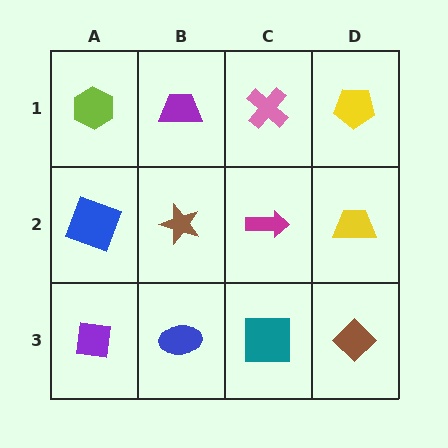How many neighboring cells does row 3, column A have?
2.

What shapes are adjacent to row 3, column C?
A magenta arrow (row 2, column C), a blue ellipse (row 3, column B), a brown diamond (row 3, column D).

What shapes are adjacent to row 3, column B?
A brown star (row 2, column B), a purple square (row 3, column A), a teal square (row 3, column C).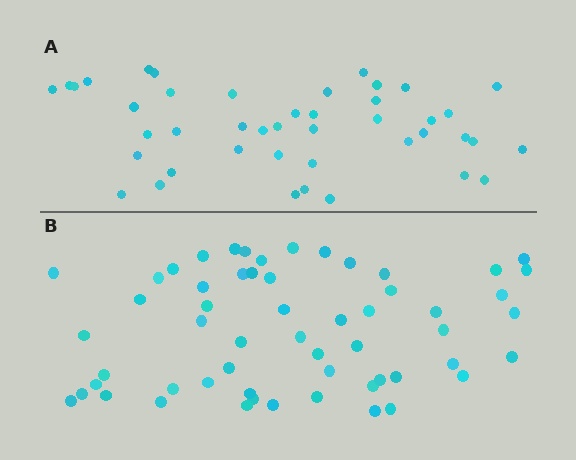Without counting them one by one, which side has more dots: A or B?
Region B (the bottom region) has more dots.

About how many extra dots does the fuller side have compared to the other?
Region B has approximately 15 more dots than region A.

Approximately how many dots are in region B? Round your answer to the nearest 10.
About 60 dots. (The exact count is 57, which rounds to 60.)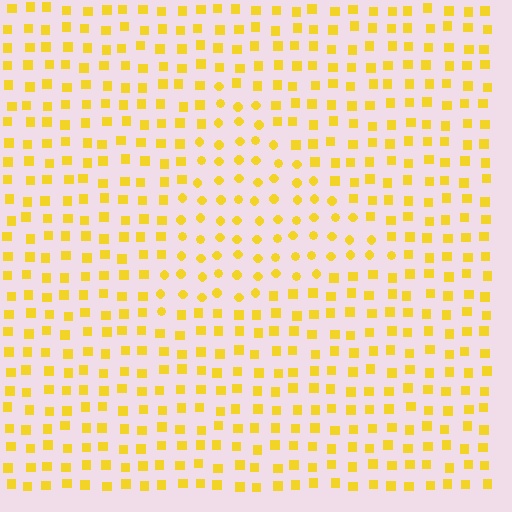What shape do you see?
I see a triangle.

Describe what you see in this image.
The image is filled with small yellow elements arranged in a uniform grid. A triangle-shaped region contains circles, while the surrounding area contains squares. The boundary is defined purely by the change in element shape.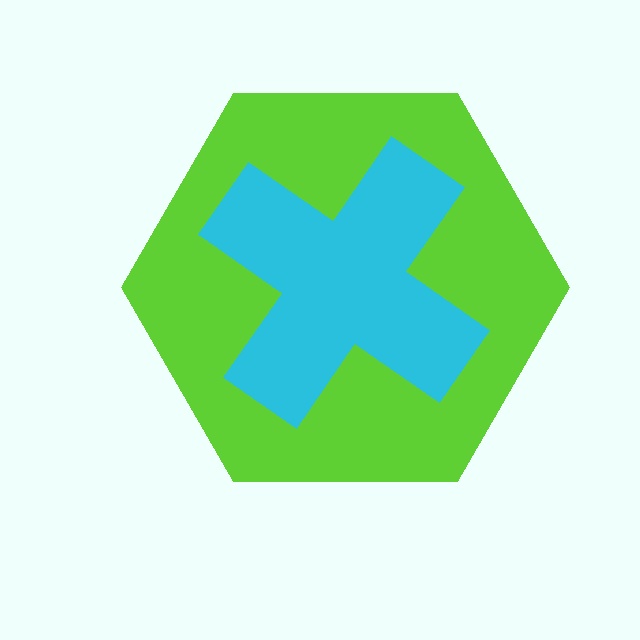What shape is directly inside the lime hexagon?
The cyan cross.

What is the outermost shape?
The lime hexagon.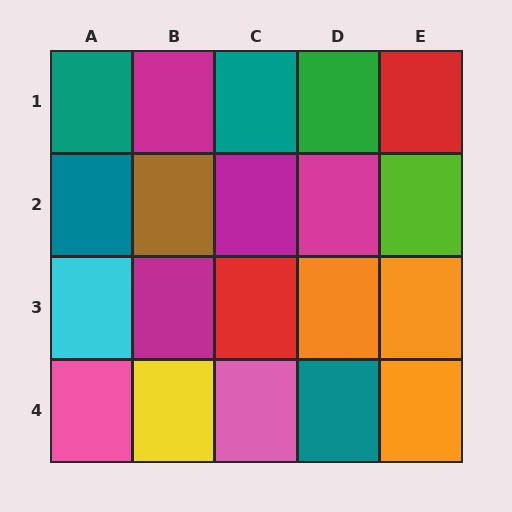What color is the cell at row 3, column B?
Magenta.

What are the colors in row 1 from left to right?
Teal, magenta, teal, green, red.